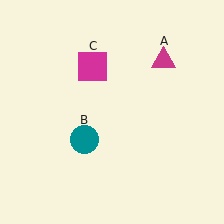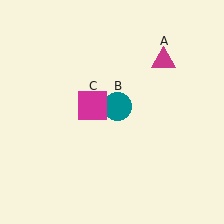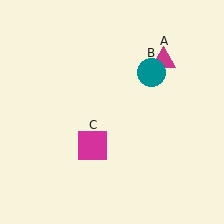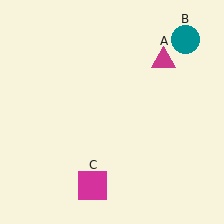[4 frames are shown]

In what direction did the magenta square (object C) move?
The magenta square (object C) moved down.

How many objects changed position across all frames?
2 objects changed position: teal circle (object B), magenta square (object C).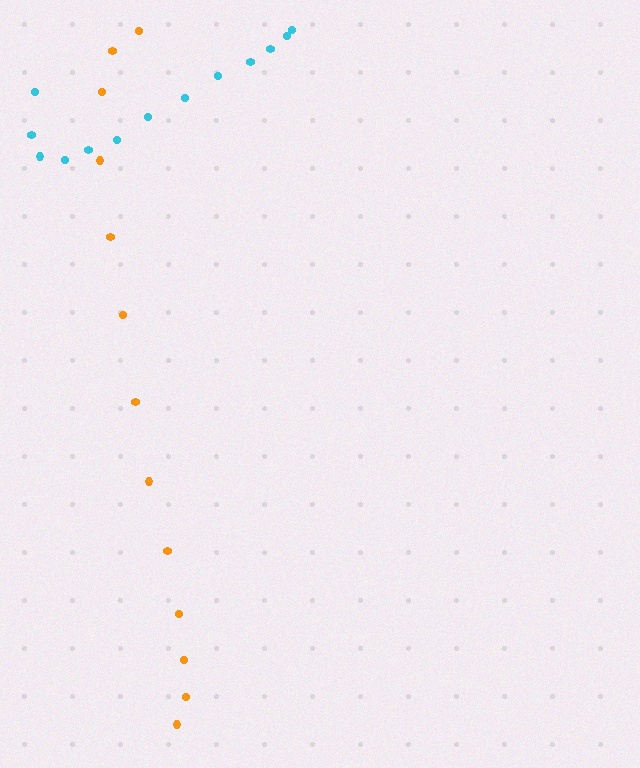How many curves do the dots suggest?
There are 2 distinct paths.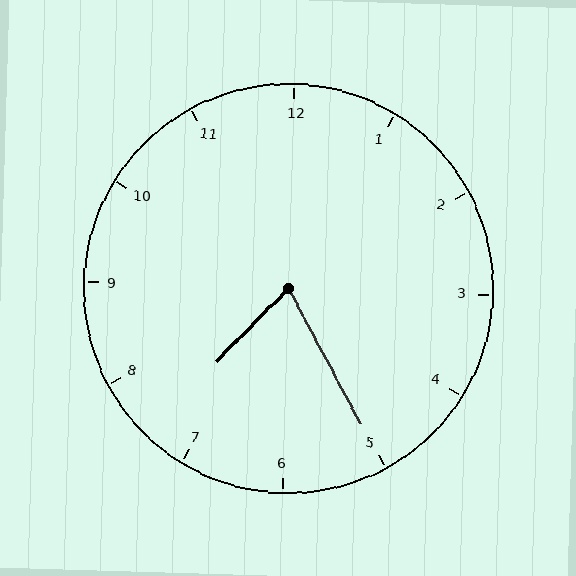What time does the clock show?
7:25.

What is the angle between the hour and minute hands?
Approximately 72 degrees.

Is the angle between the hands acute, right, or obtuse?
It is acute.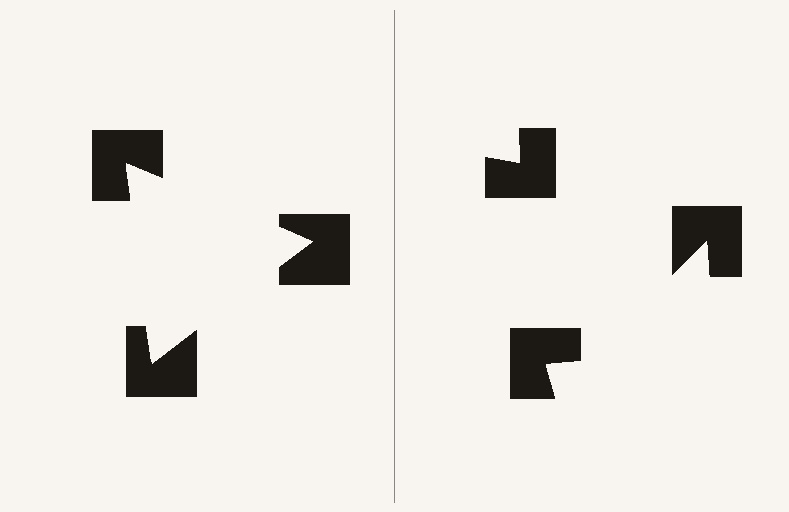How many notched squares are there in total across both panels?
6 — 3 on each side.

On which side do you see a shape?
An illusory triangle appears on the left side. On the right side the wedge cuts are rotated, so no coherent shape forms.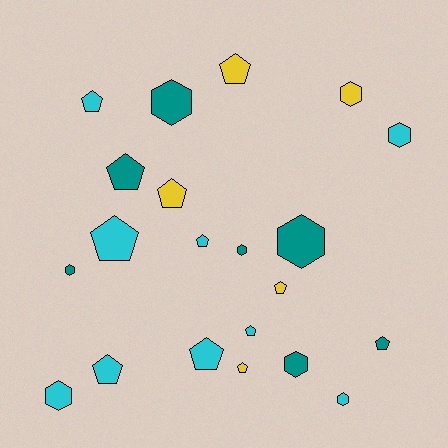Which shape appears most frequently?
Pentagon, with 12 objects.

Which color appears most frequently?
Cyan, with 9 objects.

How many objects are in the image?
There are 21 objects.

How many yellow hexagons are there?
There is 1 yellow hexagon.